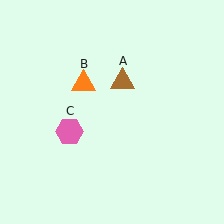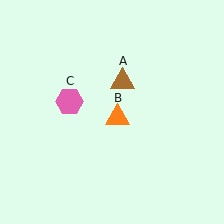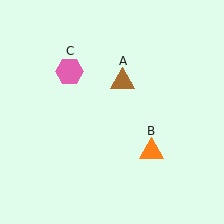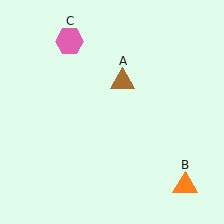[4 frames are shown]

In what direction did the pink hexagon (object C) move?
The pink hexagon (object C) moved up.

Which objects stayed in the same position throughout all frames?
Brown triangle (object A) remained stationary.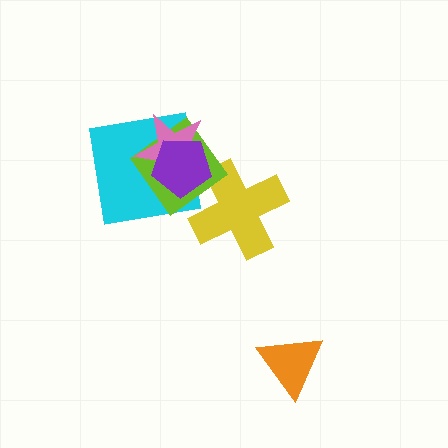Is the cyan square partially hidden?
Yes, it is partially covered by another shape.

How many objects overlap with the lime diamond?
4 objects overlap with the lime diamond.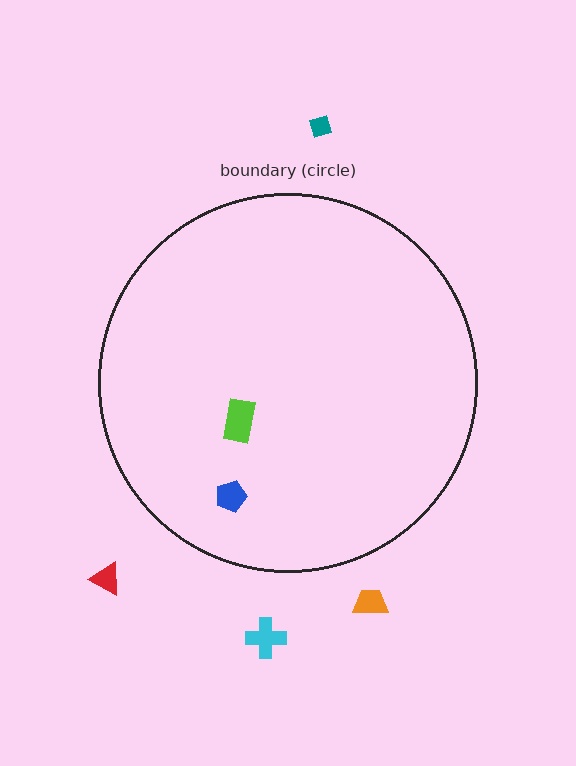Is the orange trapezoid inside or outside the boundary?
Outside.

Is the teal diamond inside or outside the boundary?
Outside.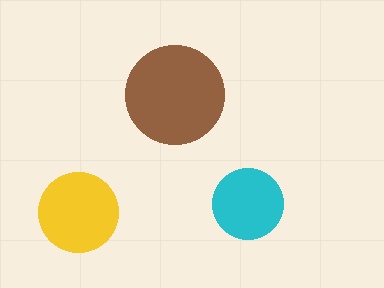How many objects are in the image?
There are 3 objects in the image.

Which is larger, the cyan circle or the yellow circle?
The yellow one.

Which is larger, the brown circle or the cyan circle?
The brown one.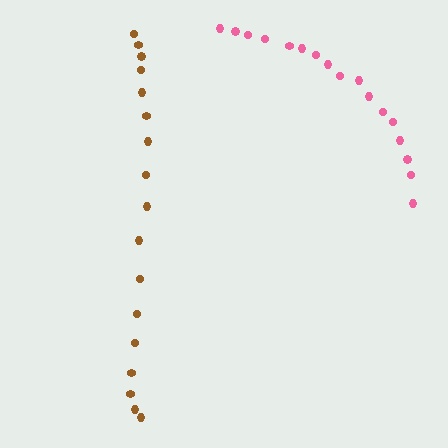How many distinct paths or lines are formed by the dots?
There are 2 distinct paths.